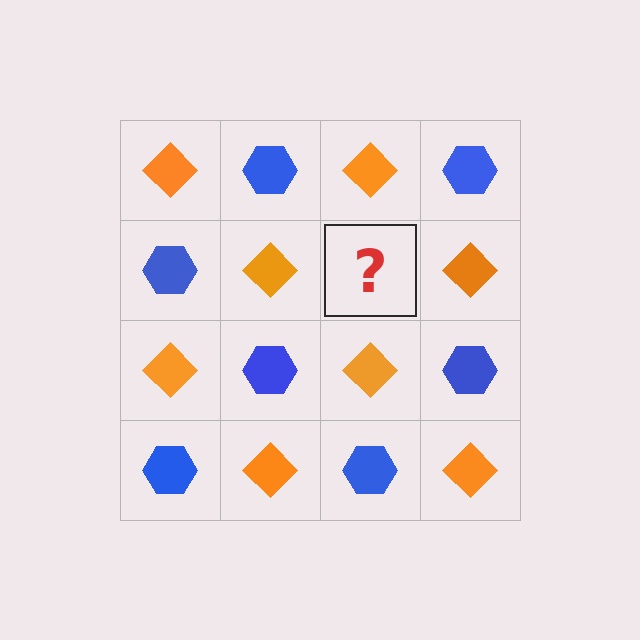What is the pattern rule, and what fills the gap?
The rule is that it alternates orange diamond and blue hexagon in a checkerboard pattern. The gap should be filled with a blue hexagon.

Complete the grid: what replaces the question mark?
The question mark should be replaced with a blue hexagon.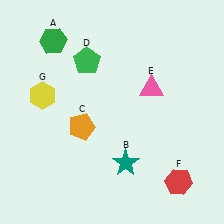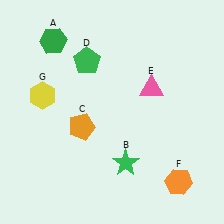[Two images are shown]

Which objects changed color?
B changed from teal to green. F changed from red to orange.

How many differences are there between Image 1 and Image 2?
There are 2 differences between the two images.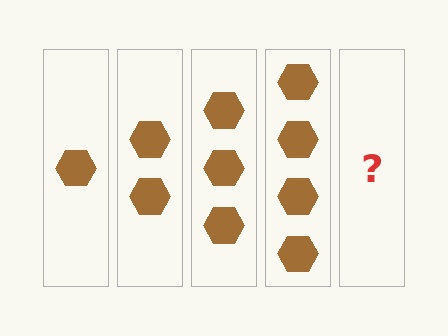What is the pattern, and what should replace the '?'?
The pattern is that each step adds one more hexagon. The '?' should be 5 hexagons.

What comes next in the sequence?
The next element should be 5 hexagons.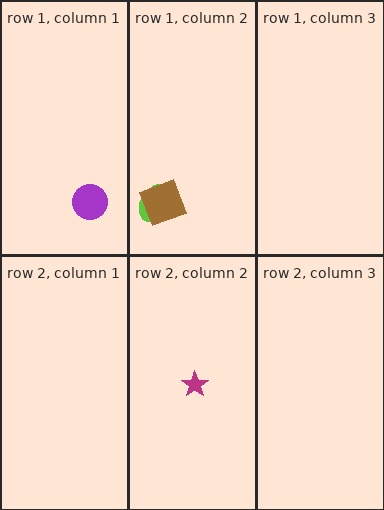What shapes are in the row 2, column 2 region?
The magenta star.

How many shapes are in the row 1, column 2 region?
2.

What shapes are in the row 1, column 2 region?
The lime ellipse, the brown square.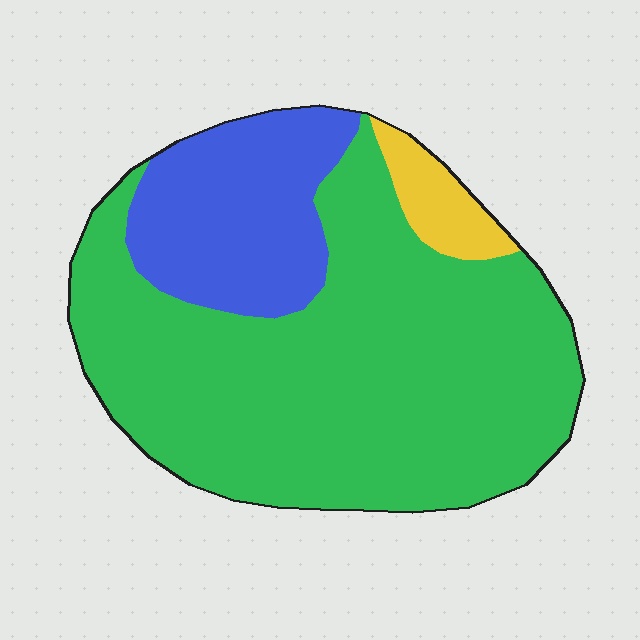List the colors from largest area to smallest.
From largest to smallest: green, blue, yellow.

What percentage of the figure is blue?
Blue covers 22% of the figure.